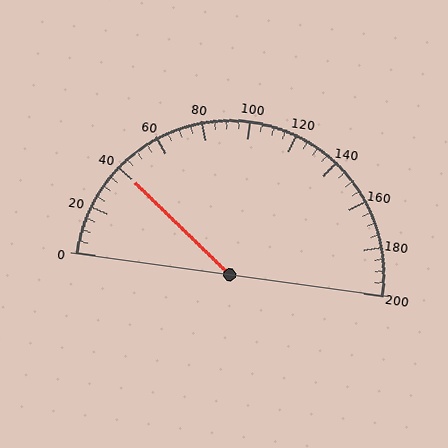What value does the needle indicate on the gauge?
The needle indicates approximately 40.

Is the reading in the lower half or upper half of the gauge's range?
The reading is in the lower half of the range (0 to 200).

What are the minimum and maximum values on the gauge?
The gauge ranges from 0 to 200.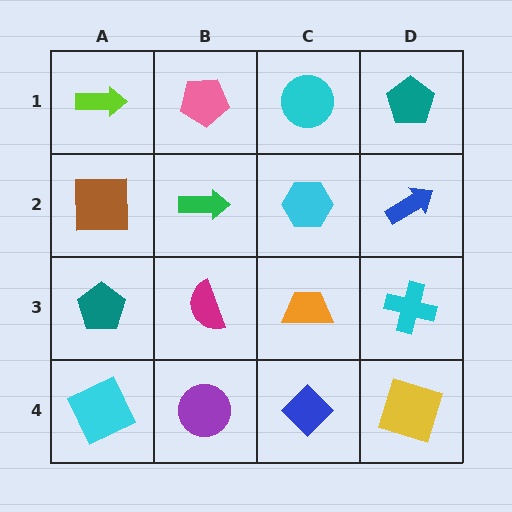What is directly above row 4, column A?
A teal pentagon.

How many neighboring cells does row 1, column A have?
2.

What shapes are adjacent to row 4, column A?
A teal pentagon (row 3, column A), a purple circle (row 4, column B).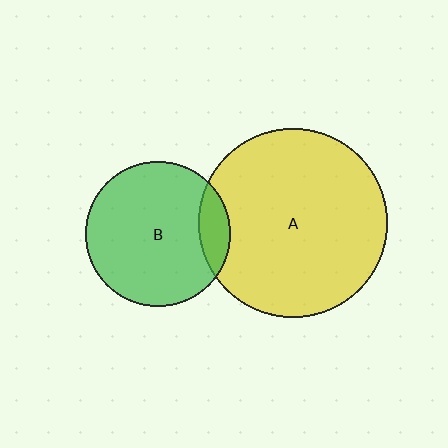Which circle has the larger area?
Circle A (yellow).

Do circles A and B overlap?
Yes.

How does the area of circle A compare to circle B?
Approximately 1.7 times.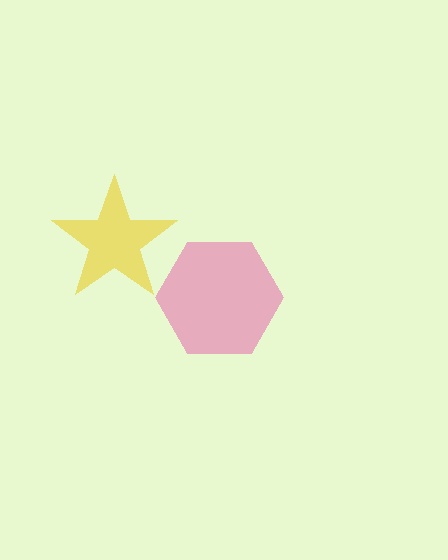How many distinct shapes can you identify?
There are 2 distinct shapes: a pink hexagon, a yellow star.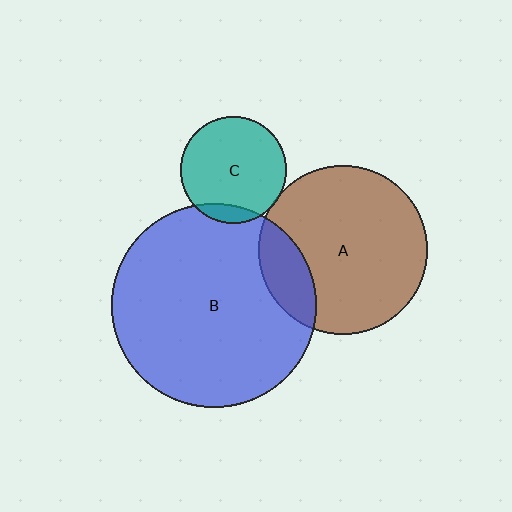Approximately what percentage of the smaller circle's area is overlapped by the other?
Approximately 15%.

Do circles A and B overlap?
Yes.